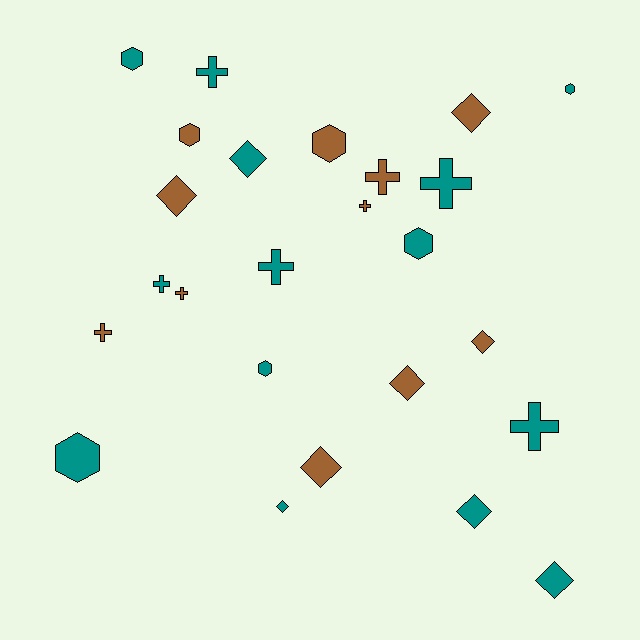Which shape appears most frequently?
Diamond, with 9 objects.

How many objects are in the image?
There are 25 objects.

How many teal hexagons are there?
There are 5 teal hexagons.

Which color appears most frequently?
Teal, with 14 objects.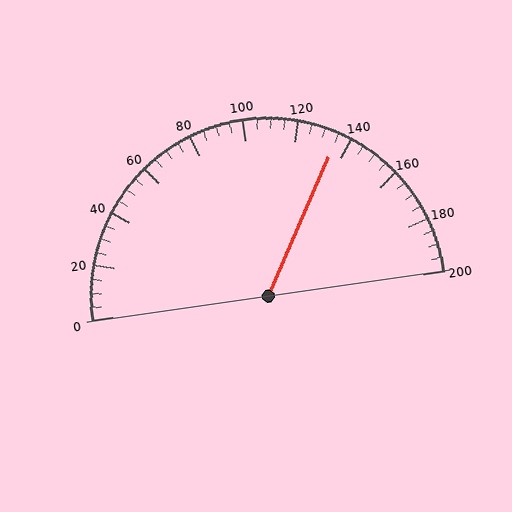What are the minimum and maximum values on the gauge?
The gauge ranges from 0 to 200.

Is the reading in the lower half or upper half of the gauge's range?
The reading is in the upper half of the range (0 to 200).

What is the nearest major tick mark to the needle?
The nearest major tick mark is 140.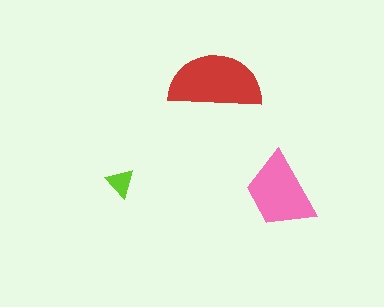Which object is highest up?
The red semicircle is topmost.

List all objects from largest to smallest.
The red semicircle, the pink trapezoid, the lime triangle.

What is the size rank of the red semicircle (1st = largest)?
1st.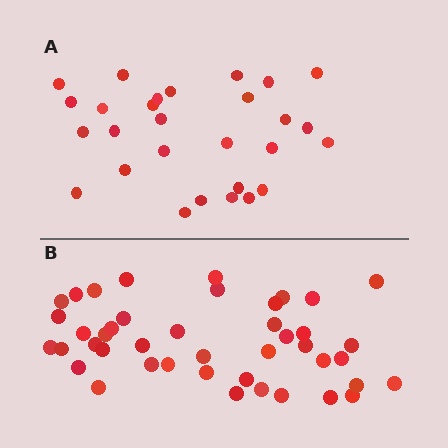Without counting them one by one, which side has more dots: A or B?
Region B (the bottom region) has more dots.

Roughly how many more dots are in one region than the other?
Region B has approximately 15 more dots than region A.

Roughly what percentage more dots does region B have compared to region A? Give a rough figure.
About 55% more.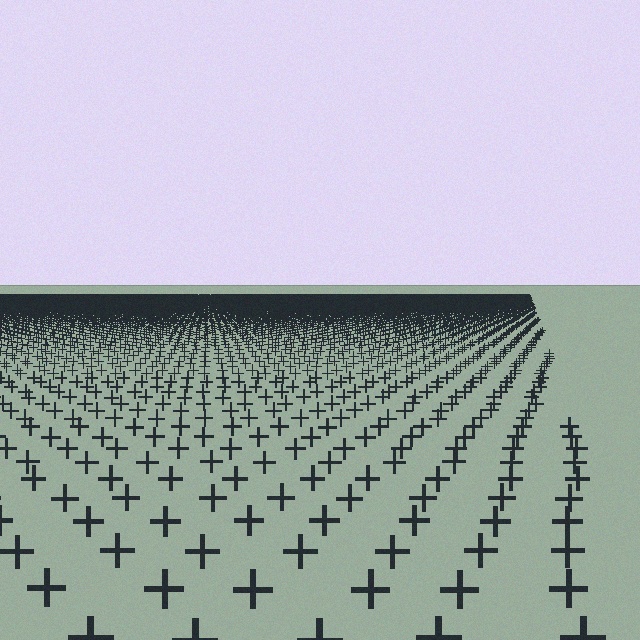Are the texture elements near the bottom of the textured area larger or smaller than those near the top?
Larger. Near the bottom, elements are closer to the viewer and appear at a bigger on-screen size.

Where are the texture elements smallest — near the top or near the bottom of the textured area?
Near the top.